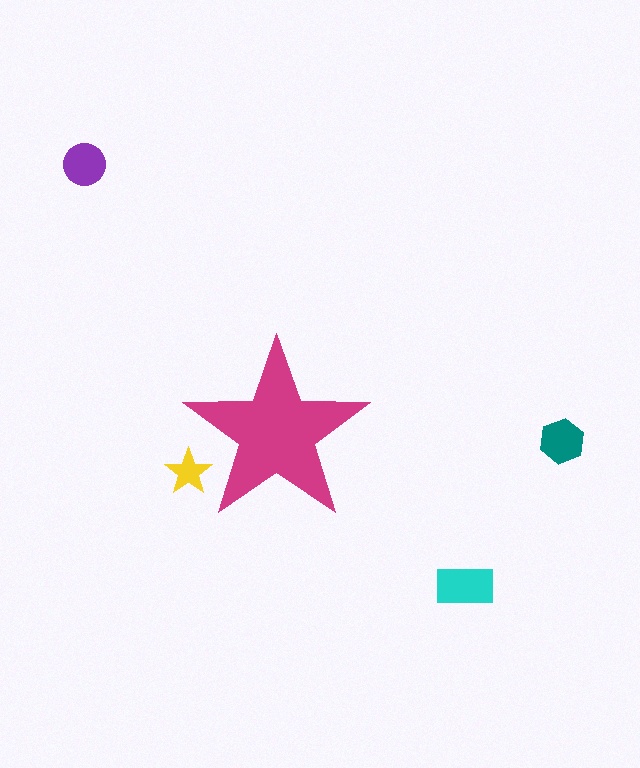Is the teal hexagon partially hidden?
No, the teal hexagon is fully visible.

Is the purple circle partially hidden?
No, the purple circle is fully visible.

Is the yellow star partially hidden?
Yes, the yellow star is partially hidden behind the magenta star.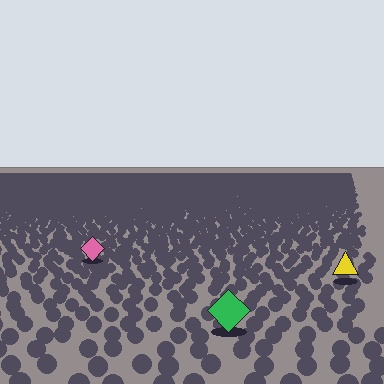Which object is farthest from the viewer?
The pink diamond is farthest from the viewer. It appears smaller and the ground texture around it is denser.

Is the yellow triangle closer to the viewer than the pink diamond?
Yes. The yellow triangle is closer — you can tell from the texture gradient: the ground texture is coarser near it.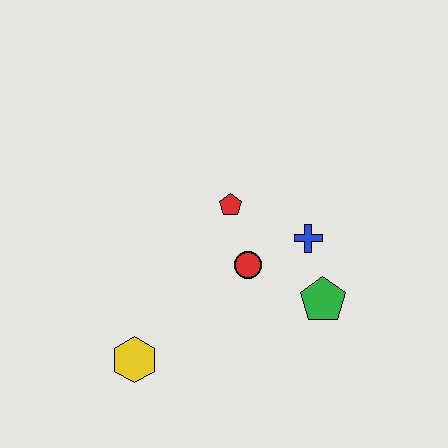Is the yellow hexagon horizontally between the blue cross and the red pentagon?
No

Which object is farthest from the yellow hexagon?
The blue cross is farthest from the yellow hexagon.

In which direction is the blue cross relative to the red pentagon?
The blue cross is to the right of the red pentagon.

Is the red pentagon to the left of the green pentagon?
Yes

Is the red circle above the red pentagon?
No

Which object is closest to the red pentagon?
The red circle is closest to the red pentagon.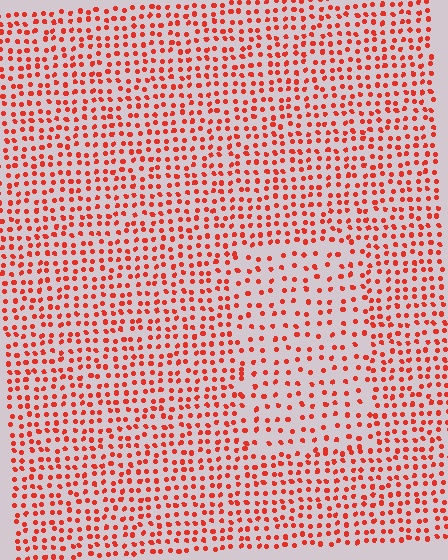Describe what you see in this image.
The image contains small red elements arranged at two different densities. A rectangle-shaped region is visible where the elements are less densely packed than the surrounding area.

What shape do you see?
I see a rectangle.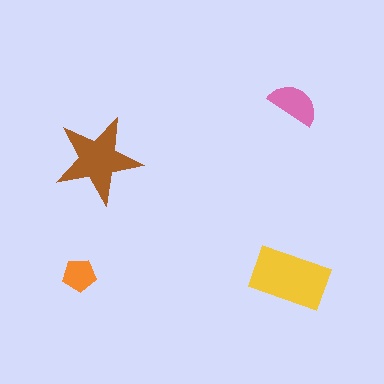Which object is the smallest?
The orange pentagon.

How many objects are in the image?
There are 4 objects in the image.